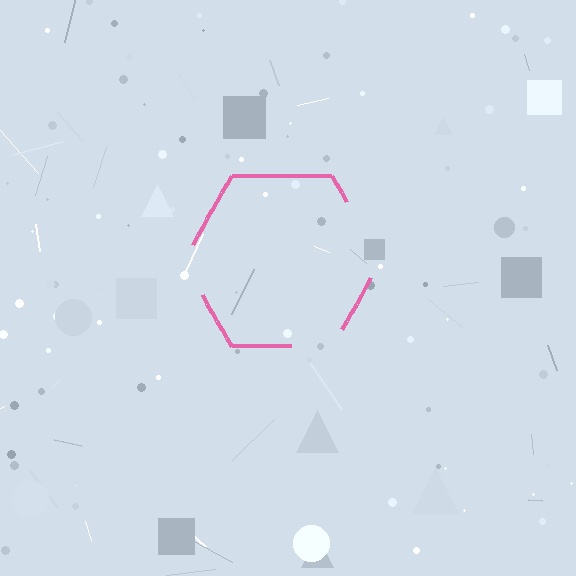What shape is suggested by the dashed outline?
The dashed outline suggests a hexagon.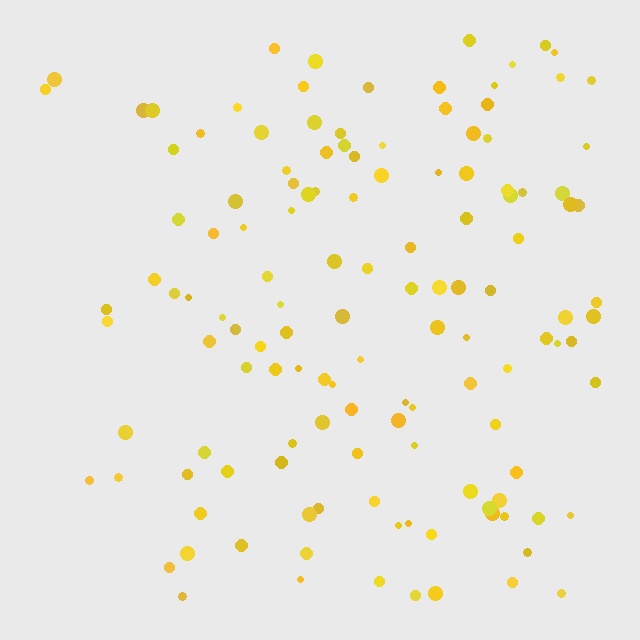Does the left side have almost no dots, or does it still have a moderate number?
Still a moderate number, just noticeably fewer than the right.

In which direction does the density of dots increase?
From left to right, with the right side densest.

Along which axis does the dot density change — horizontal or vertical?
Horizontal.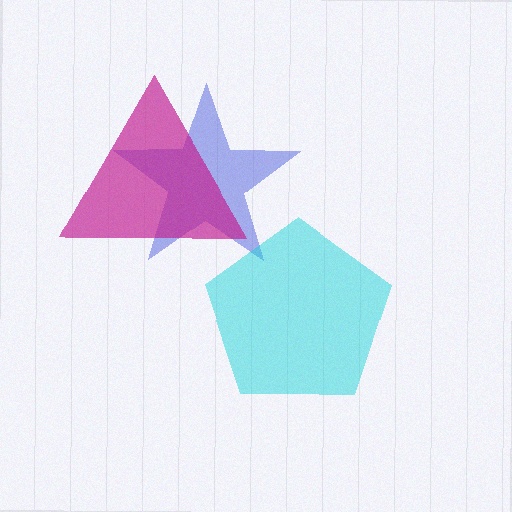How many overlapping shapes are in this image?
There are 3 overlapping shapes in the image.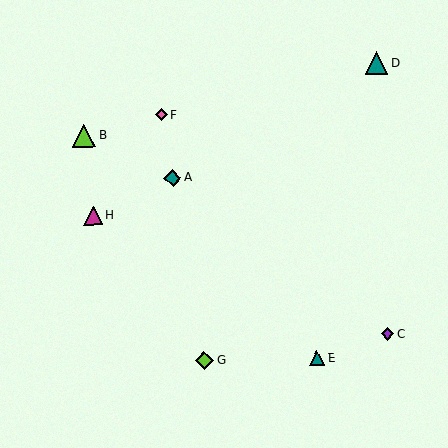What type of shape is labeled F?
Shape F is a pink diamond.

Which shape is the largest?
The lime triangle (labeled B) is the largest.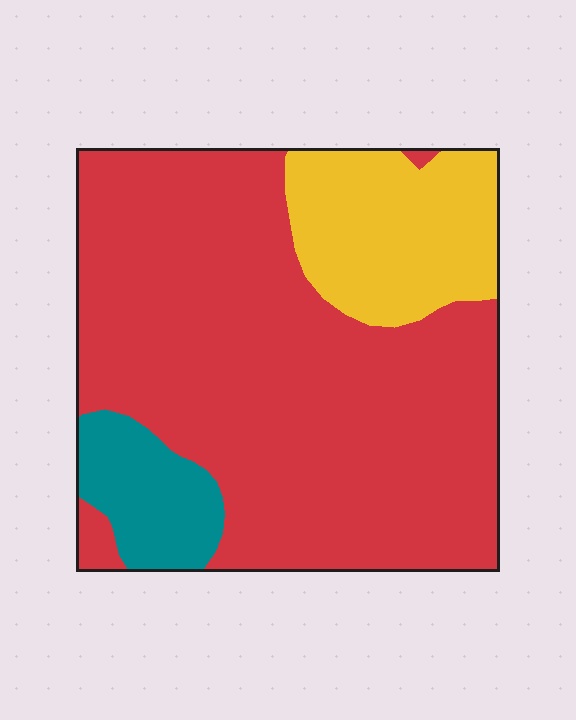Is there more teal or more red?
Red.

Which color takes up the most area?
Red, at roughly 70%.